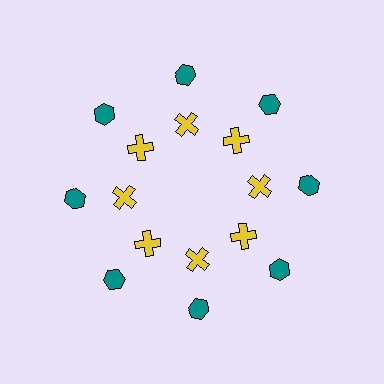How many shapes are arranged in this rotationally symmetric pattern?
There are 16 shapes, arranged in 8 groups of 2.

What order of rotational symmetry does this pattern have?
This pattern has 8-fold rotational symmetry.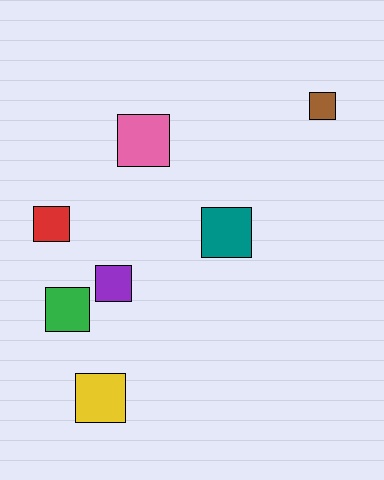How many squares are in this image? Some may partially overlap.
There are 7 squares.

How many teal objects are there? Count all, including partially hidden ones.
There is 1 teal object.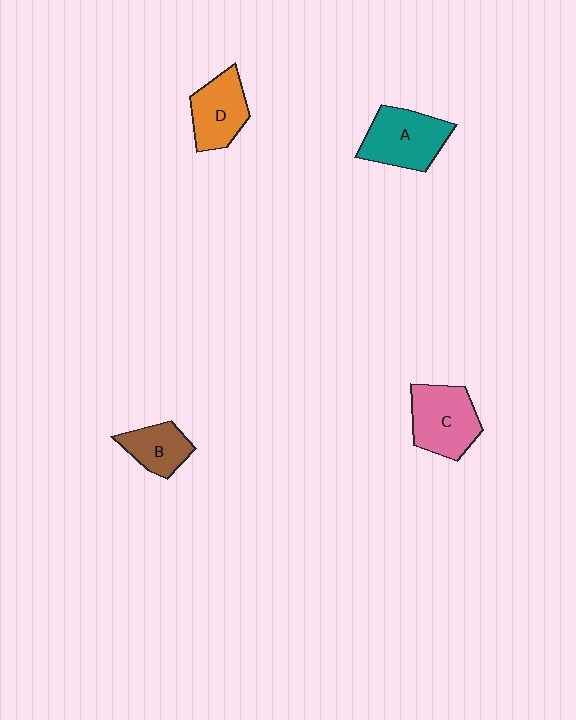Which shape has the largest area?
Shape A (teal).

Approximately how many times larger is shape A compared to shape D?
Approximately 1.2 times.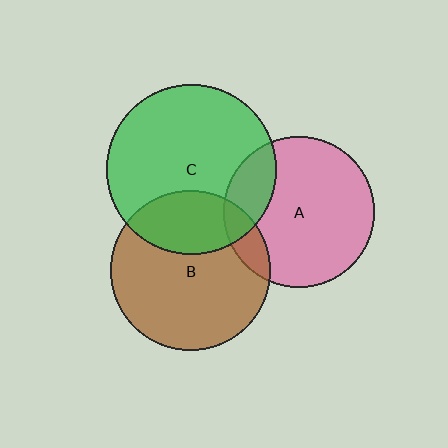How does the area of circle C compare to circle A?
Approximately 1.3 times.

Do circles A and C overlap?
Yes.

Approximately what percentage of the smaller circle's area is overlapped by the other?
Approximately 20%.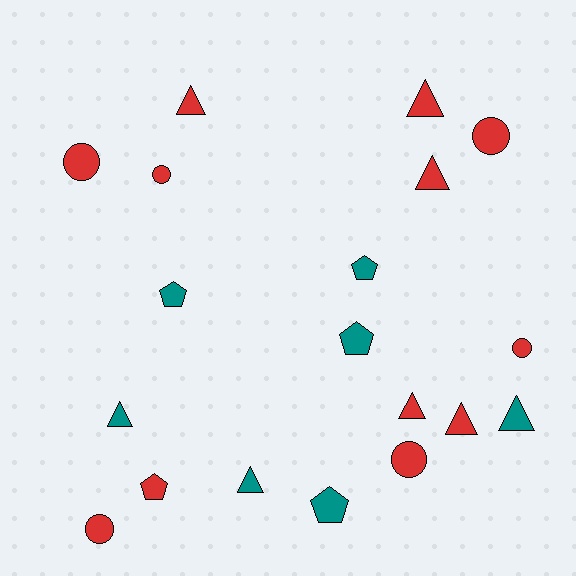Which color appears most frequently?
Red, with 12 objects.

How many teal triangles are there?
There are 3 teal triangles.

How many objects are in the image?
There are 19 objects.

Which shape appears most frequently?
Triangle, with 8 objects.